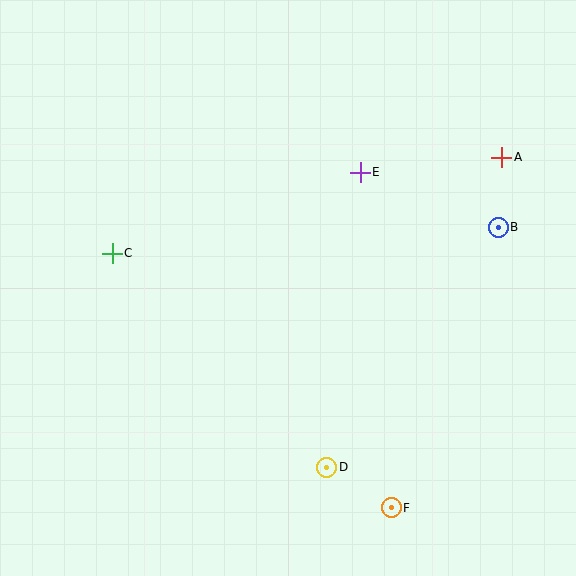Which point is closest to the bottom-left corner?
Point C is closest to the bottom-left corner.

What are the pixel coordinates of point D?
Point D is at (327, 467).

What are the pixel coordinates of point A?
Point A is at (501, 157).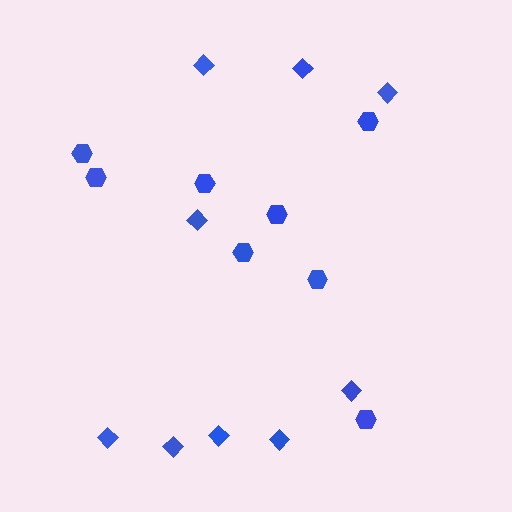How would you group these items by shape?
There are 2 groups: one group of diamonds (9) and one group of hexagons (8).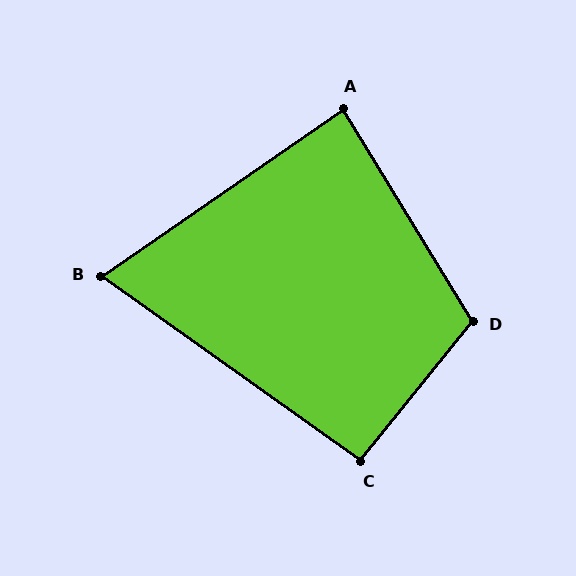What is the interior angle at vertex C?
Approximately 93 degrees (approximately right).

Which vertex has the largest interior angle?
D, at approximately 110 degrees.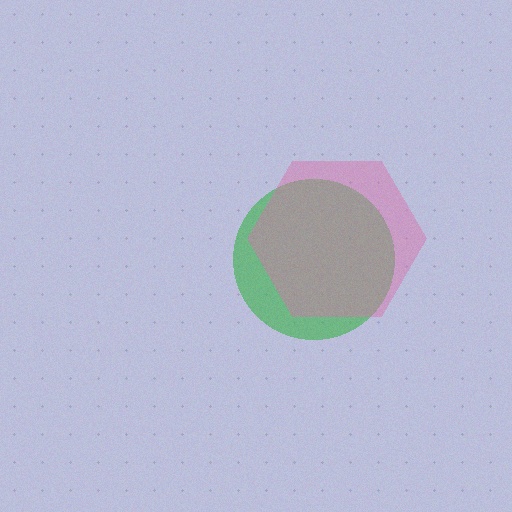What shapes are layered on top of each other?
The layered shapes are: a green circle, a pink hexagon.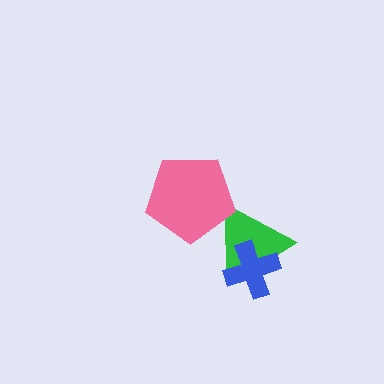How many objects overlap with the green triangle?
2 objects overlap with the green triangle.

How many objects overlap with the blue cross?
1 object overlaps with the blue cross.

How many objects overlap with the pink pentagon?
1 object overlaps with the pink pentagon.